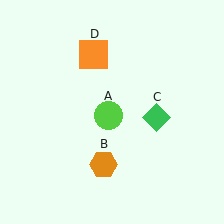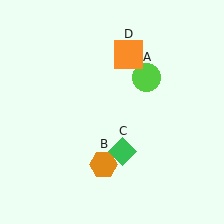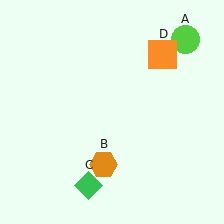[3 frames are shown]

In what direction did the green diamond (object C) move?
The green diamond (object C) moved down and to the left.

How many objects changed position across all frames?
3 objects changed position: lime circle (object A), green diamond (object C), orange square (object D).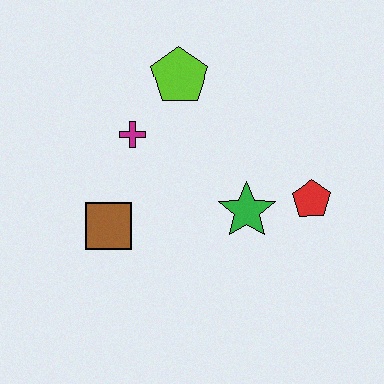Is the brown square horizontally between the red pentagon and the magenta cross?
No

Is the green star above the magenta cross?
No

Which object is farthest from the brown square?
The red pentagon is farthest from the brown square.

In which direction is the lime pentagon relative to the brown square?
The lime pentagon is above the brown square.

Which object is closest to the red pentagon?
The green star is closest to the red pentagon.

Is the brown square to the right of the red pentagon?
No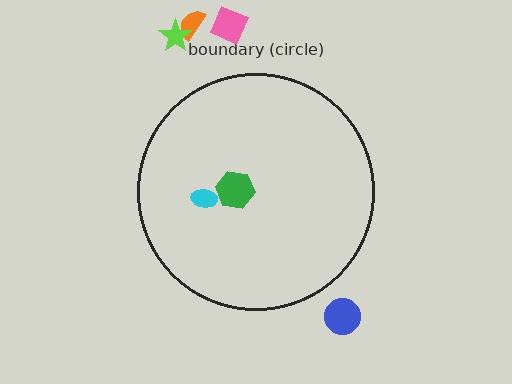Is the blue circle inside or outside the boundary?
Outside.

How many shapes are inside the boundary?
2 inside, 4 outside.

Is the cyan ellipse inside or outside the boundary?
Inside.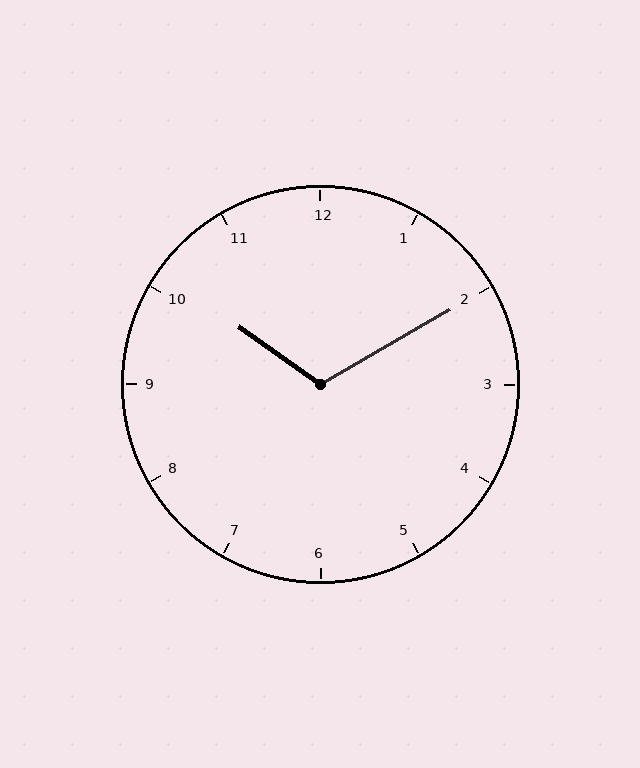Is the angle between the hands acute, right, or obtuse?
It is obtuse.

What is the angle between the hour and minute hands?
Approximately 115 degrees.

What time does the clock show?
10:10.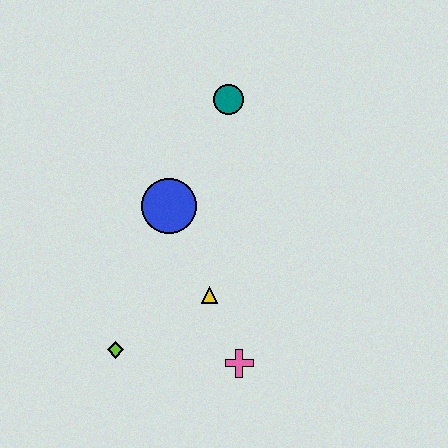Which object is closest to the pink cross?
The yellow triangle is closest to the pink cross.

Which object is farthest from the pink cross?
The teal circle is farthest from the pink cross.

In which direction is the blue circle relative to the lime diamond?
The blue circle is above the lime diamond.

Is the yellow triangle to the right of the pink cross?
No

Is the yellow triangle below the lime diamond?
No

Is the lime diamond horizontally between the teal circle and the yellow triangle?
No